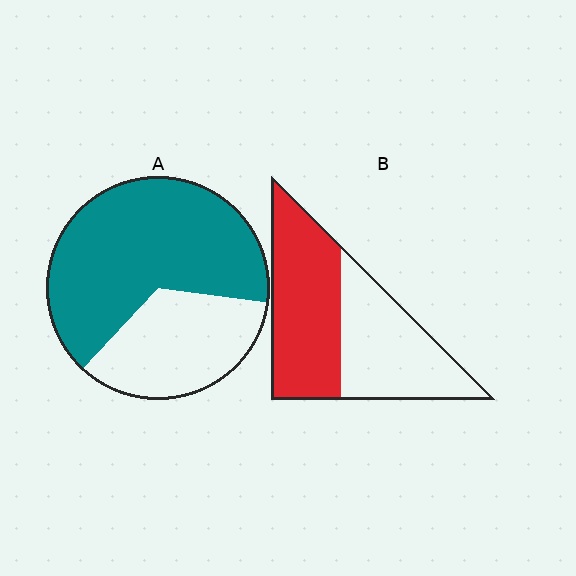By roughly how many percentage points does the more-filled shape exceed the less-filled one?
By roughly 15 percentage points (A over B).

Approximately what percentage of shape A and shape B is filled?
A is approximately 65% and B is approximately 55%.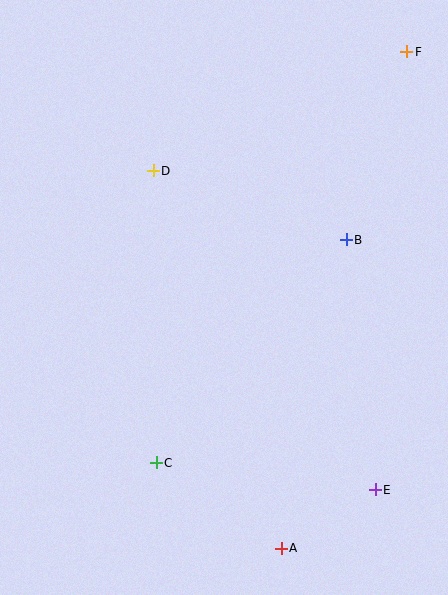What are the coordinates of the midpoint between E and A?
The midpoint between E and A is at (328, 519).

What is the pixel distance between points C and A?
The distance between C and A is 152 pixels.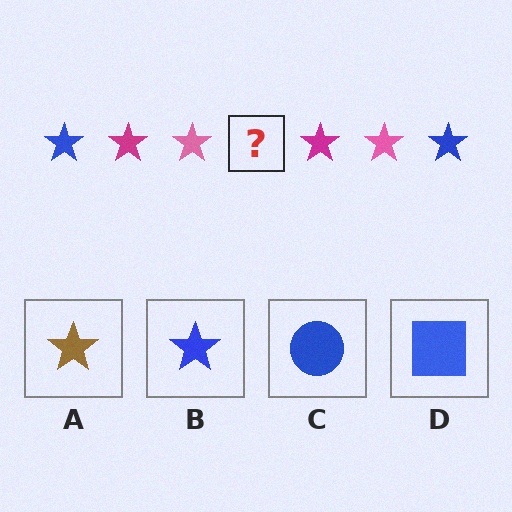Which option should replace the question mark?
Option B.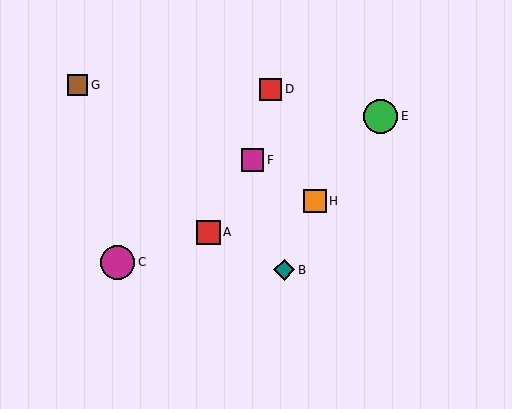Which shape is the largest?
The green circle (labeled E) is the largest.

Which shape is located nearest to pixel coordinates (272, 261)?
The teal diamond (labeled B) at (284, 270) is nearest to that location.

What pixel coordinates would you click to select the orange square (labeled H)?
Click at (315, 201) to select the orange square H.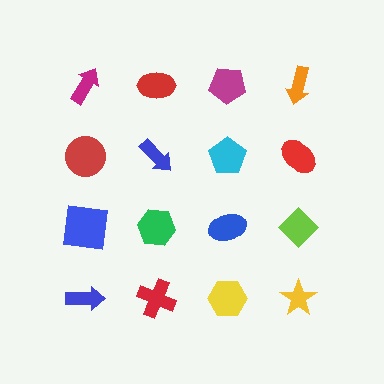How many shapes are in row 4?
4 shapes.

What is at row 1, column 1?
A magenta arrow.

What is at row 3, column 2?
A green hexagon.